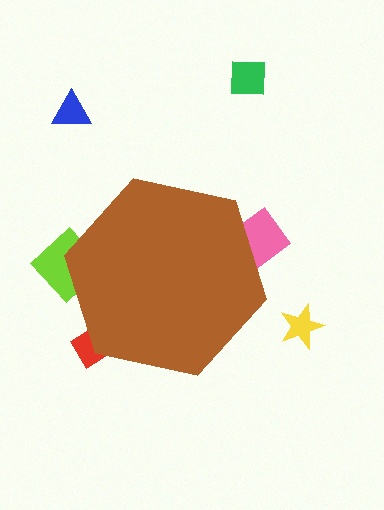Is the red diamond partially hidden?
Yes, the red diamond is partially hidden behind the brown hexagon.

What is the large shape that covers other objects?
A brown hexagon.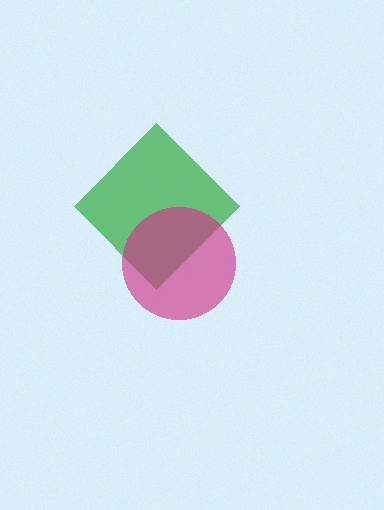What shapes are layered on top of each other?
The layered shapes are: a green diamond, a magenta circle.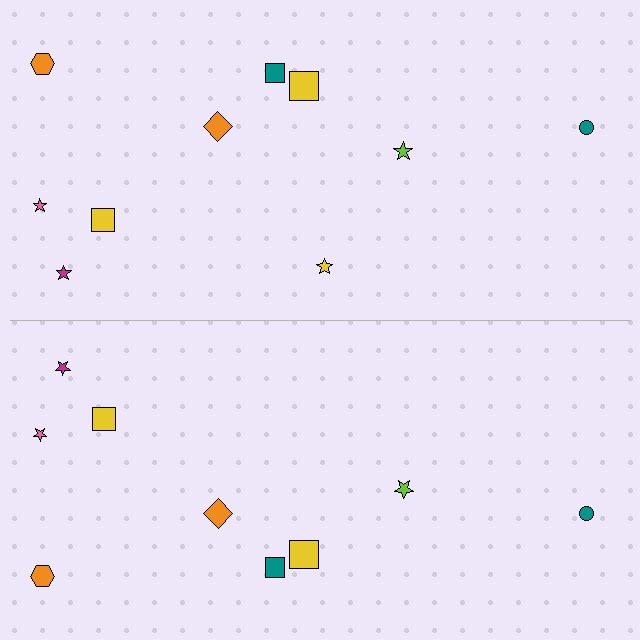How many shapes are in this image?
There are 19 shapes in this image.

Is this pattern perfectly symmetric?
No, the pattern is not perfectly symmetric. A yellow star is missing from the bottom side.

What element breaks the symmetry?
A yellow star is missing from the bottom side.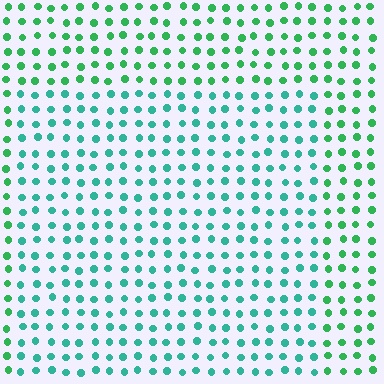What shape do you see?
I see a rectangle.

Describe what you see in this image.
The image is filled with small green elements in a uniform arrangement. A rectangle-shaped region is visible where the elements are tinted to a slightly different hue, forming a subtle color boundary.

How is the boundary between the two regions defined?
The boundary is defined purely by a slight shift in hue (about 31 degrees). Spacing, size, and orientation are identical on both sides.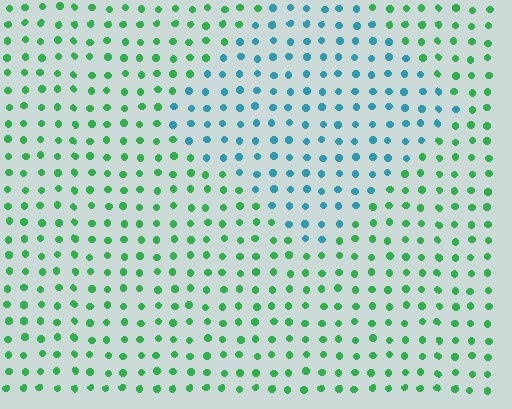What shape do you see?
I see a diamond.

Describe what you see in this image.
The image is filled with small green elements in a uniform arrangement. A diamond-shaped region is visible where the elements are tinted to a slightly different hue, forming a subtle color boundary.